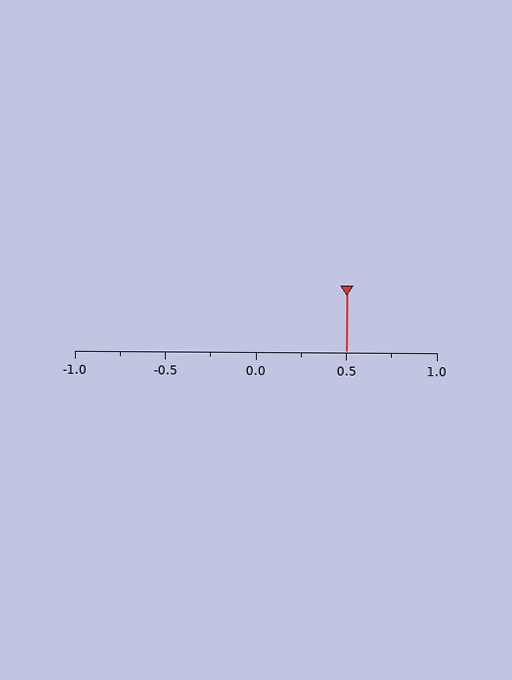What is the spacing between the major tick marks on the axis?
The major ticks are spaced 0.5 apart.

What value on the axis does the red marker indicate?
The marker indicates approximately 0.5.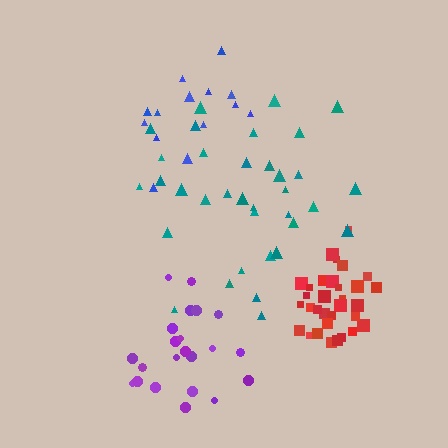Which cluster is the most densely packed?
Red.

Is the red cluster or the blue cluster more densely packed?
Red.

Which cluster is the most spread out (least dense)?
Blue.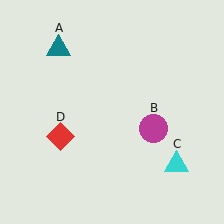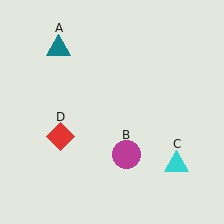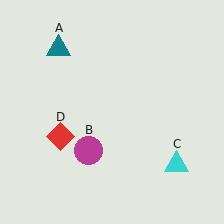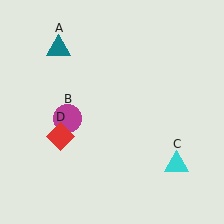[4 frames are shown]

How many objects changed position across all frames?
1 object changed position: magenta circle (object B).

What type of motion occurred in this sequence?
The magenta circle (object B) rotated clockwise around the center of the scene.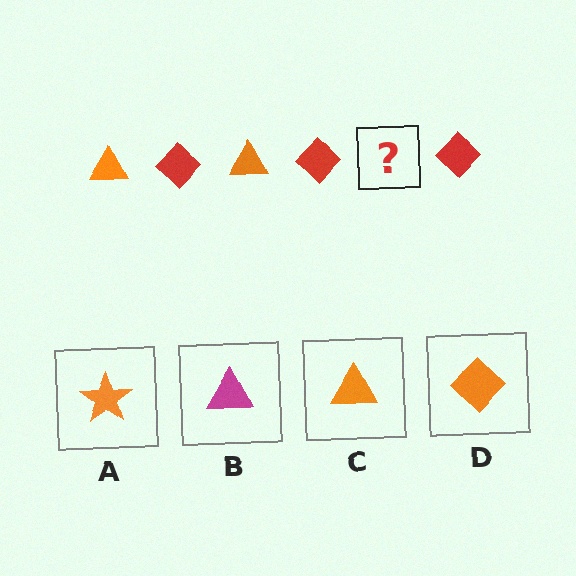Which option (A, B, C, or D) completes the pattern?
C.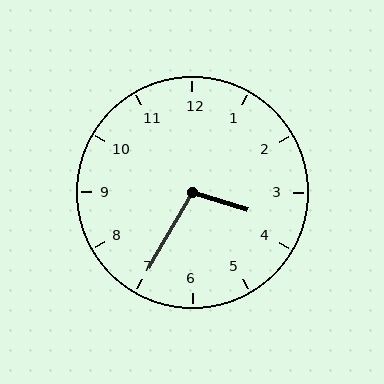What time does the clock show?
3:35.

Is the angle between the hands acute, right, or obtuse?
It is obtuse.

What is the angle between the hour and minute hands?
Approximately 102 degrees.